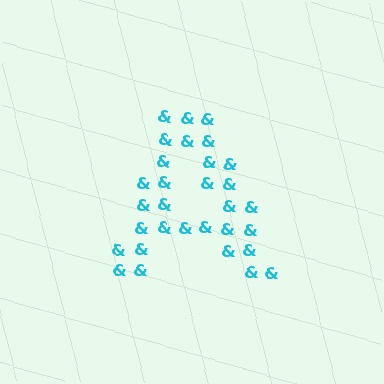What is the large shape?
The large shape is the letter A.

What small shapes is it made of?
It is made of small ampersands.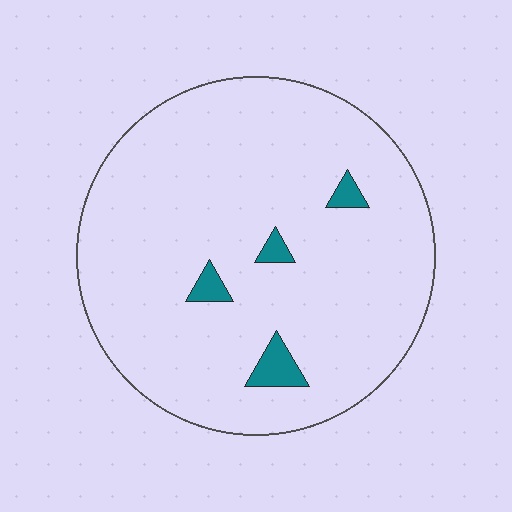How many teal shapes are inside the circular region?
4.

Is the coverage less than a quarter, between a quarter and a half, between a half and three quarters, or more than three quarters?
Less than a quarter.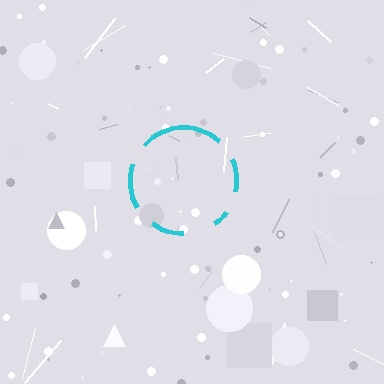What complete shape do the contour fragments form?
The contour fragments form a circle.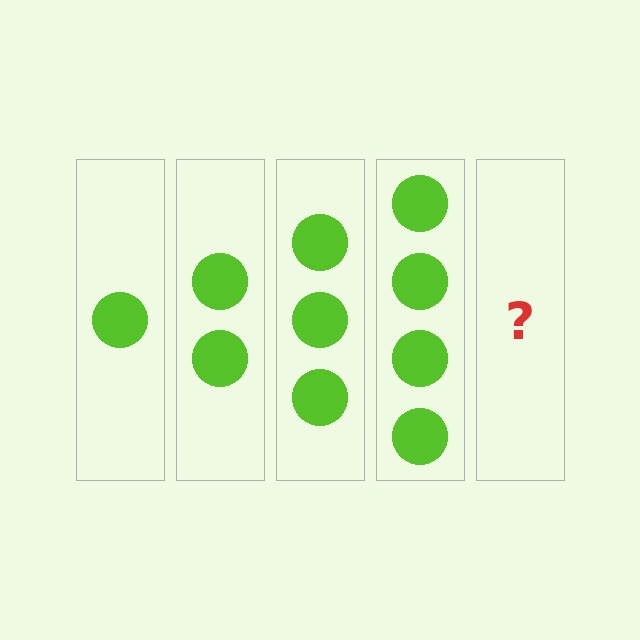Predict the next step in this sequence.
The next step is 5 circles.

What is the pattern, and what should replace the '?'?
The pattern is that each step adds one more circle. The '?' should be 5 circles.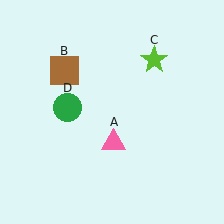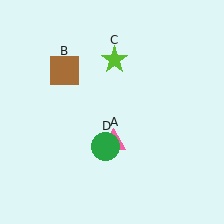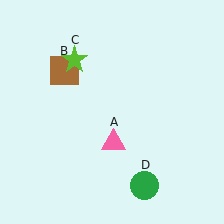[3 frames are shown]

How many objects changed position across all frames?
2 objects changed position: lime star (object C), green circle (object D).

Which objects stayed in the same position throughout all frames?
Pink triangle (object A) and brown square (object B) remained stationary.